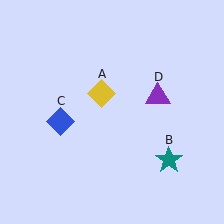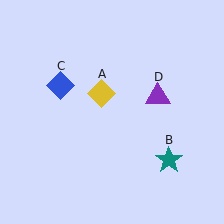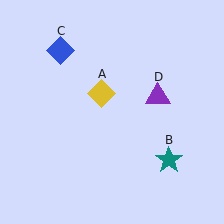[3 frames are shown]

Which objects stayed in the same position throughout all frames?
Yellow diamond (object A) and teal star (object B) and purple triangle (object D) remained stationary.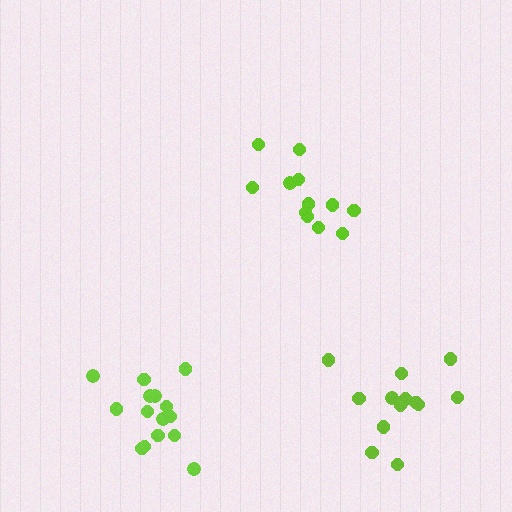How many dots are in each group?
Group 1: 12 dots, Group 2: 13 dots, Group 3: 15 dots (40 total).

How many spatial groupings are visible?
There are 3 spatial groupings.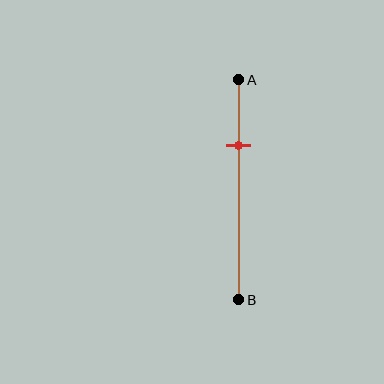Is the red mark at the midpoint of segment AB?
No, the mark is at about 30% from A, not at the 50% midpoint.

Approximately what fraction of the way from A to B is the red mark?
The red mark is approximately 30% of the way from A to B.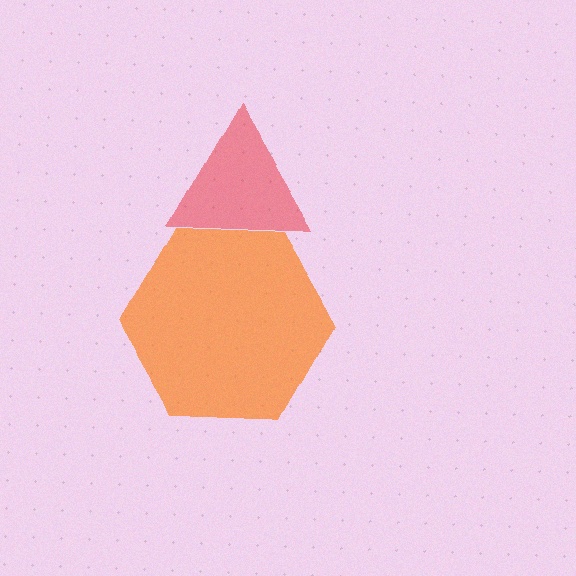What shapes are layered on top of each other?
The layered shapes are: an orange hexagon, a red triangle.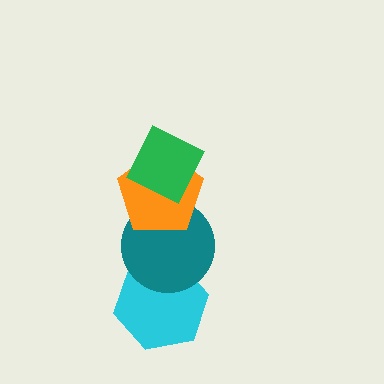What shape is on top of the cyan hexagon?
The teal circle is on top of the cyan hexagon.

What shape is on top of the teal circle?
The orange pentagon is on top of the teal circle.